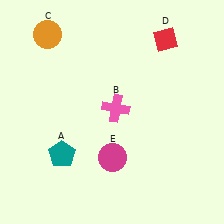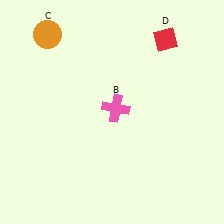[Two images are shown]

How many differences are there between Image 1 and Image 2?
There are 2 differences between the two images.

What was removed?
The teal pentagon (A), the magenta circle (E) were removed in Image 2.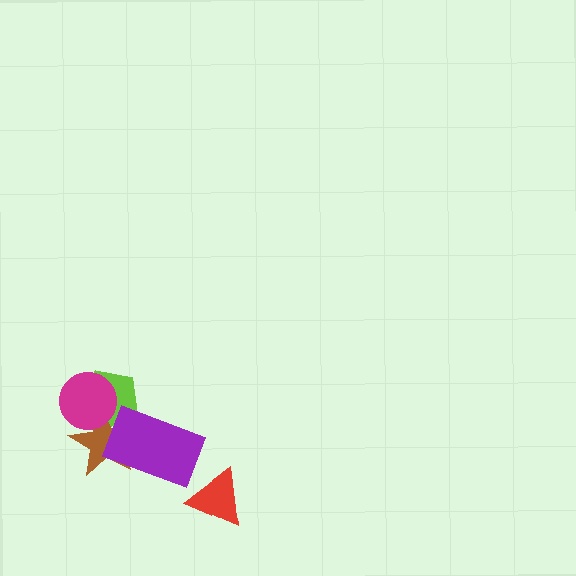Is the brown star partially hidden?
Yes, it is partially covered by another shape.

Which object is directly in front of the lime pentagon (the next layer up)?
The brown star is directly in front of the lime pentagon.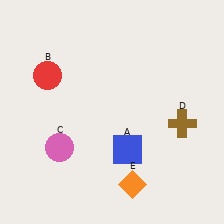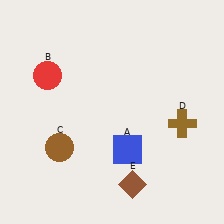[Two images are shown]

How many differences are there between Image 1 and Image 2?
There are 2 differences between the two images.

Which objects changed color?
C changed from pink to brown. E changed from orange to brown.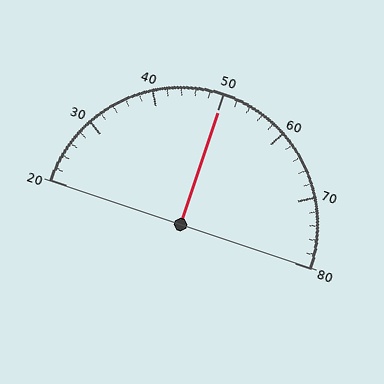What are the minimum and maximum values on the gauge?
The gauge ranges from 20 to 80.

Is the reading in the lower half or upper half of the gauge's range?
The reading is in the upper half of the range (20 to 80).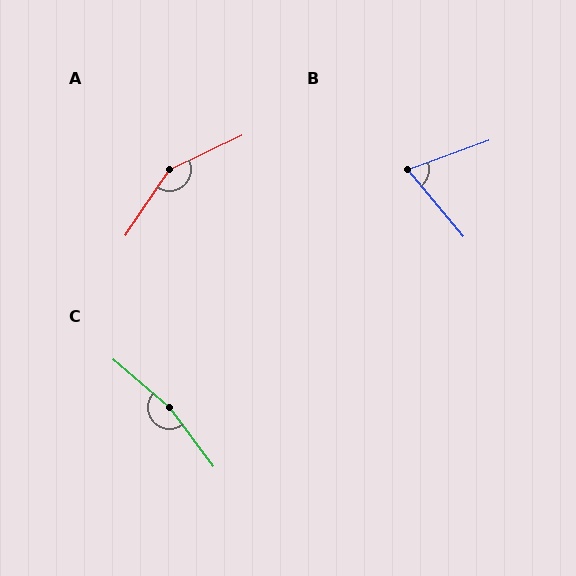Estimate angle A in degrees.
Approximately 149 degrees.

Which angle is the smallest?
B, at approximately 70 degrees.